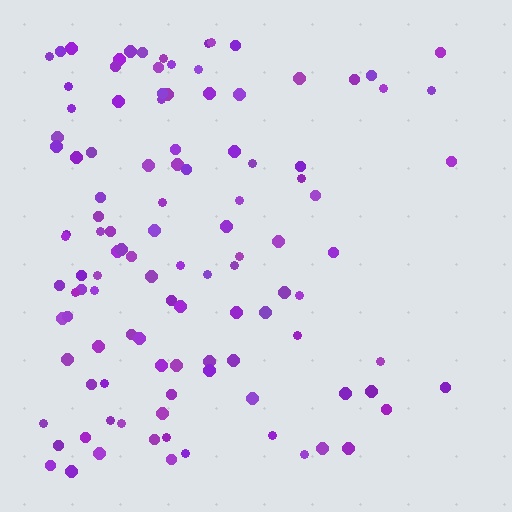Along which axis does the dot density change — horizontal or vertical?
Horizontal.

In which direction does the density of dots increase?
From right to left, with the left side densest.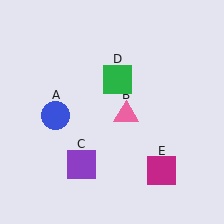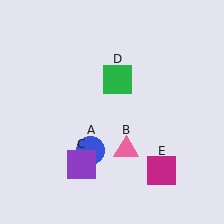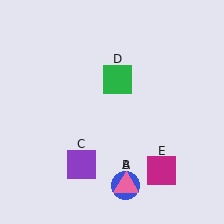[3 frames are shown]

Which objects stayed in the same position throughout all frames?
Purple square (object C) and green square (object D) and magenta square (object E) remained stationary.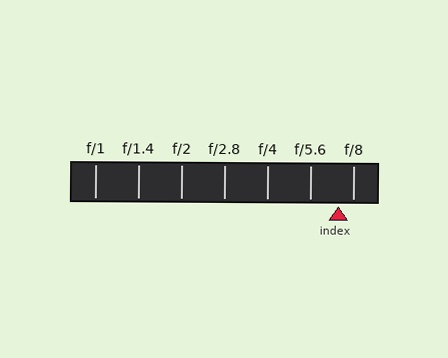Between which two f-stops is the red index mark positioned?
The index mark is between f/5.6 and f/8.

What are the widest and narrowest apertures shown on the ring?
The widest aperture shown is f/1 and the narrowest is f/8.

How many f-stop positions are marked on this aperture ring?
There are 7 f-stop positions marked.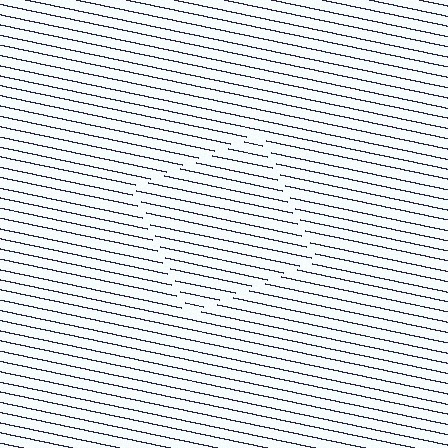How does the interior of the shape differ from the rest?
The interior of the shape contains the same grating, shifted by half a period — the contour is defined by the phase discontinuity where line-ends from the inner and outer gratings abut.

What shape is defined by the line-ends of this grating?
An illusory square. The interior of the shape contains the same grating, shifted by half a period — the contour is defined by the phase discontinuity where line-ends from the inner and outer gratings abut.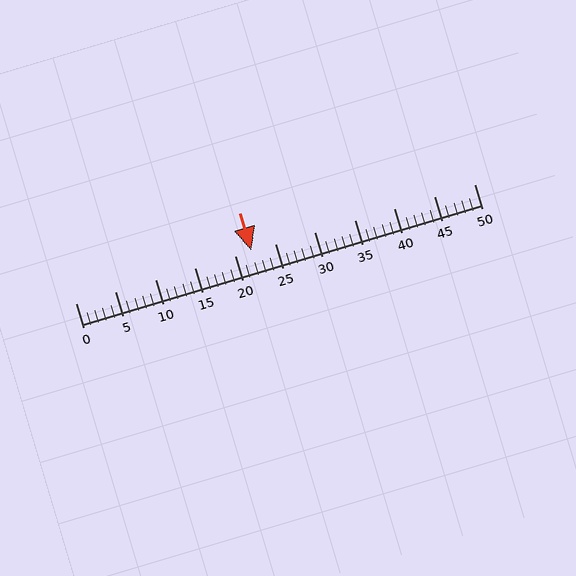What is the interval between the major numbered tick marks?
The major tick marks are spaced 5 units apart.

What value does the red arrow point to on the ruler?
The red arrow points to approximately 22.